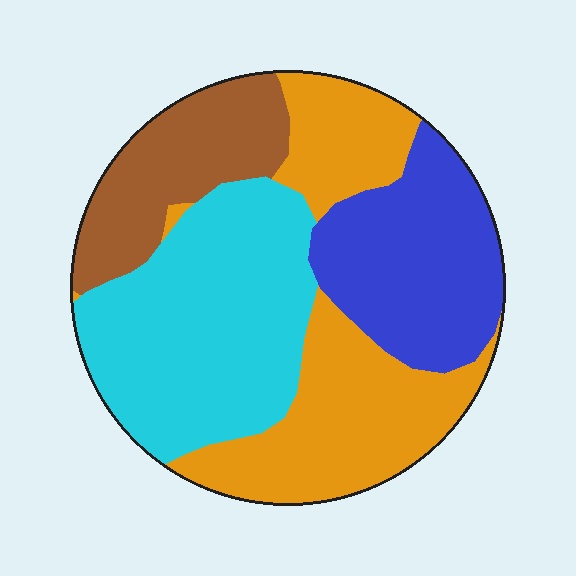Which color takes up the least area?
Brown, at roughly 15%.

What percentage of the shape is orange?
Orange takes up about one third (1/3) of the shape.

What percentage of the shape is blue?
Blue takes up between a sixth and a third of the shape.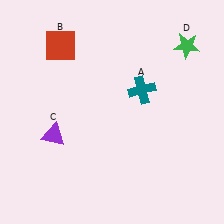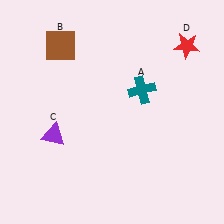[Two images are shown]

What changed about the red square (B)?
In Image 1, B is red. In Image 2, it changed to brown.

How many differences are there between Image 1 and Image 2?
There are 2 differences between the two images.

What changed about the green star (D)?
In Image 1, D is green. In Image 2, it changed to red.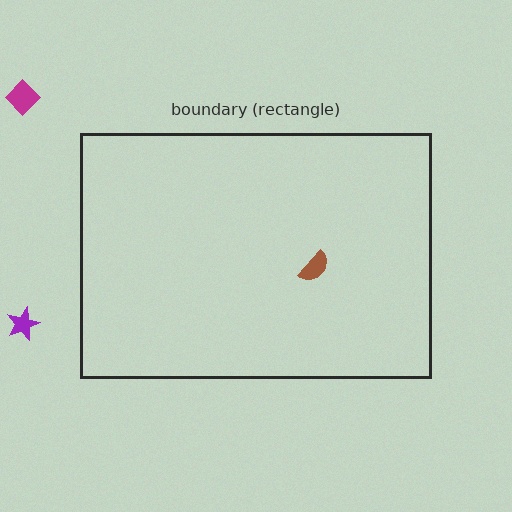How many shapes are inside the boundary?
1 inside, 2 outside.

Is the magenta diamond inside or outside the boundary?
Outside.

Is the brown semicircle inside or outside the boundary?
Inside.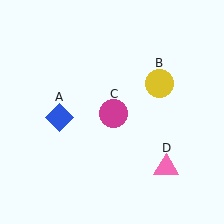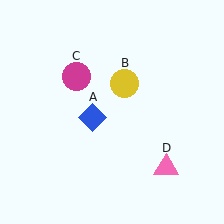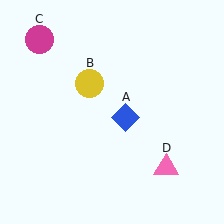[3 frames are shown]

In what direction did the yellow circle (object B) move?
The yellow circle (object B) moved left.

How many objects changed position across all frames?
3 objects changed position: blue diamond (object A), yellow circle (object B), magenta circle (object C).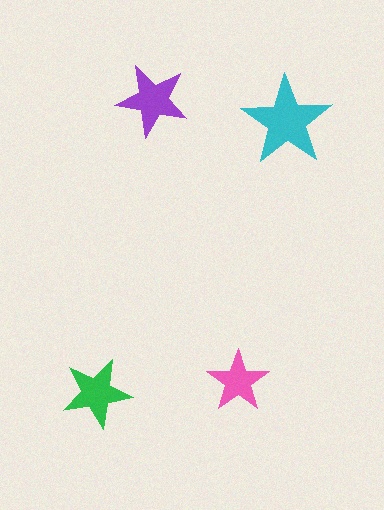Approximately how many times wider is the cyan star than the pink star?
About 1.5 times wider.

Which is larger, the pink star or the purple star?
The purple one.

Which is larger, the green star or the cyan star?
The cyan one.